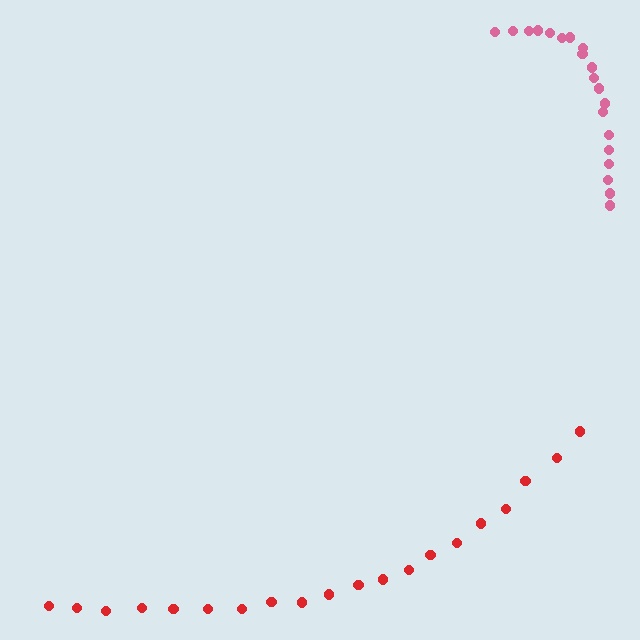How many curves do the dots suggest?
There are 2 distinct paths.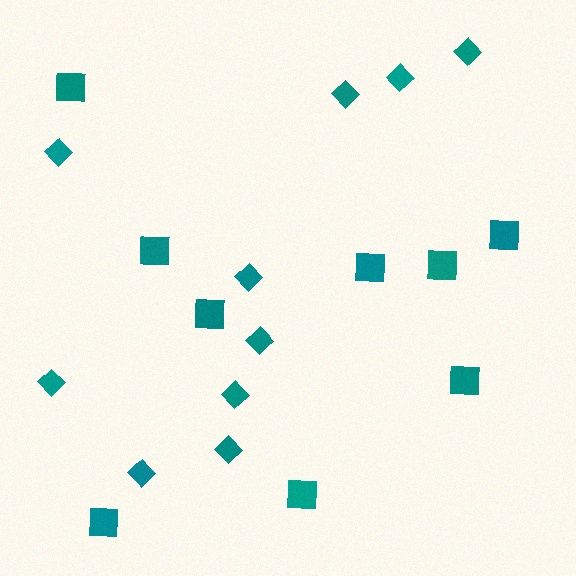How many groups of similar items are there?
There are 2 groups: one group of diamonds (10) and one group of squares (9).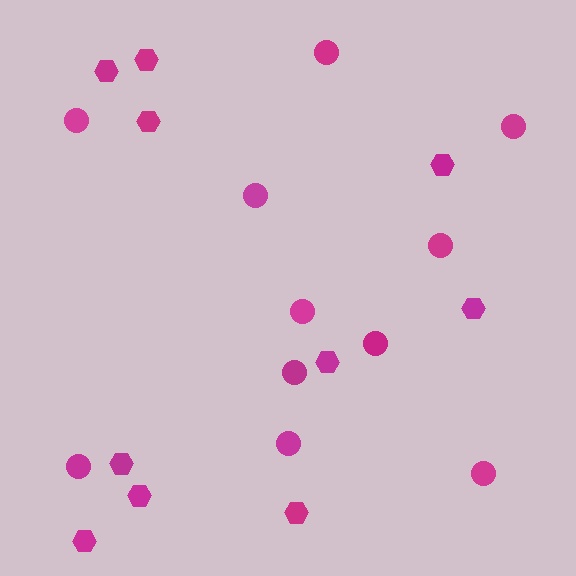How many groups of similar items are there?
There are 2 groups: one group of circles (11) and one group of hexagons (10).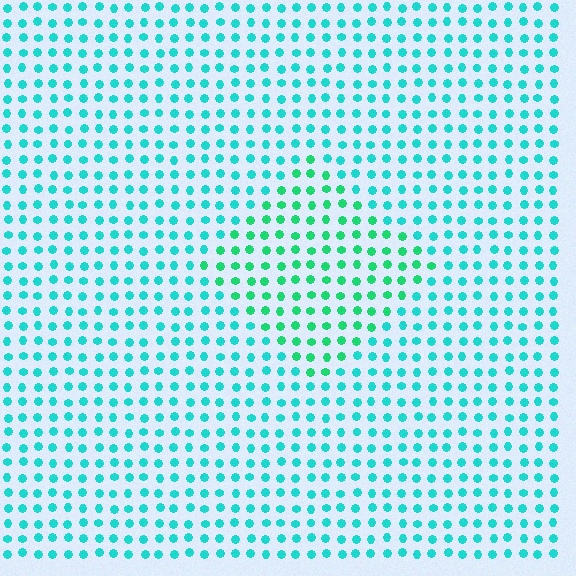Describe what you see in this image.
The image is filled with small cyan elements in a uniform arrangement. A diamond-shaped region is visible where the elements are tinted to a slightly different hue, forming a subtle color boundary.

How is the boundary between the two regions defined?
The boundary is defined purely by a slight shift in hue (about 29 degrees). Spacing, size, and orientation are identical on both sides.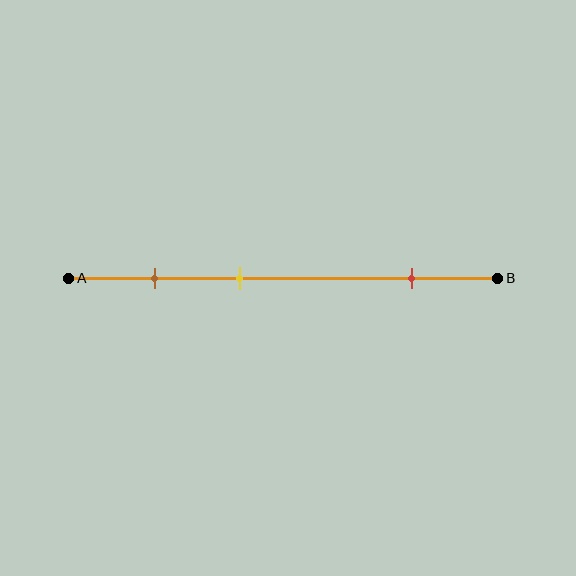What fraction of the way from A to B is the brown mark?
The brown mark is approximately 20% (0.2) of the way from A to B.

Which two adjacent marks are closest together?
The brown and yellow marks are the closest adjacent pair.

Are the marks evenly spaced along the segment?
No, the marks are not evenly spaced.